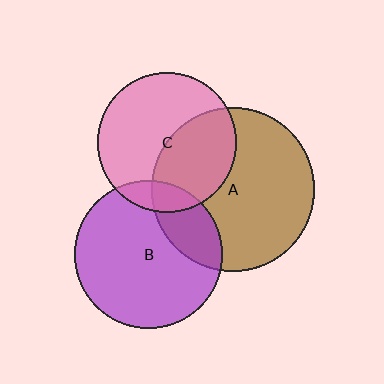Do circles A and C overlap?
Yes.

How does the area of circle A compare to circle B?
Approximately 1.2 times.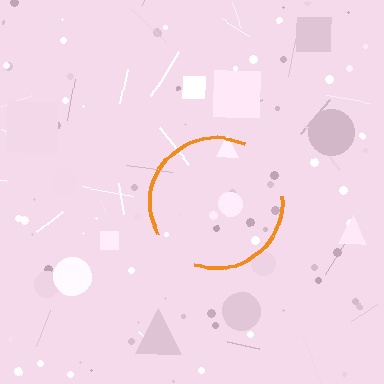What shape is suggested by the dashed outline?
The dashed outline suggests a circle.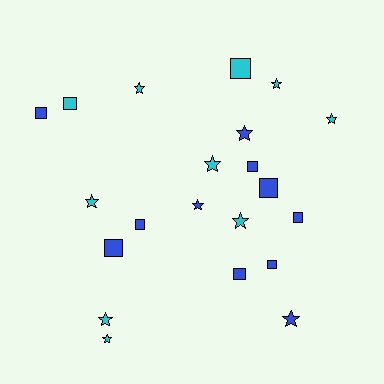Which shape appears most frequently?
Star, with 11 objects.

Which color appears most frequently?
Blue, with 11 objects.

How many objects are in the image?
There are 21 objects.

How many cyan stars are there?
There are 8 cyan stars.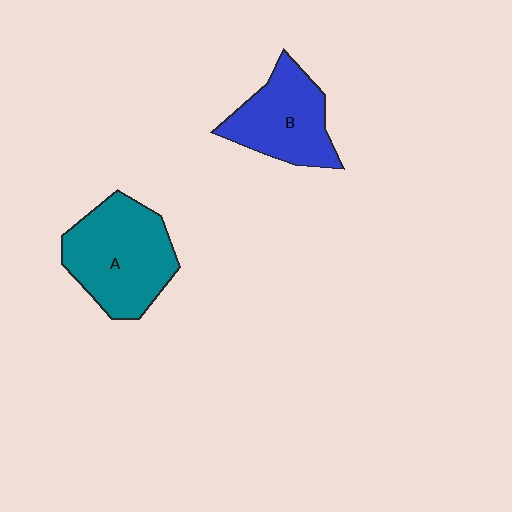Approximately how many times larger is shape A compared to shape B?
Approximately 1.3 times.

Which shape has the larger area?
Shape A (teal).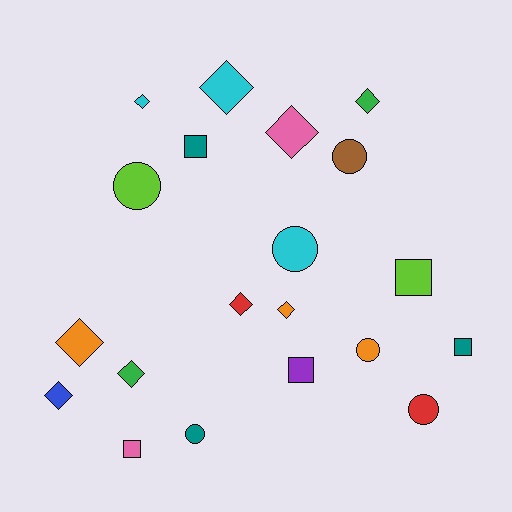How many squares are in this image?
There are 5 squares.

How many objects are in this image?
There are 20 objects.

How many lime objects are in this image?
There are 2 lime objects.